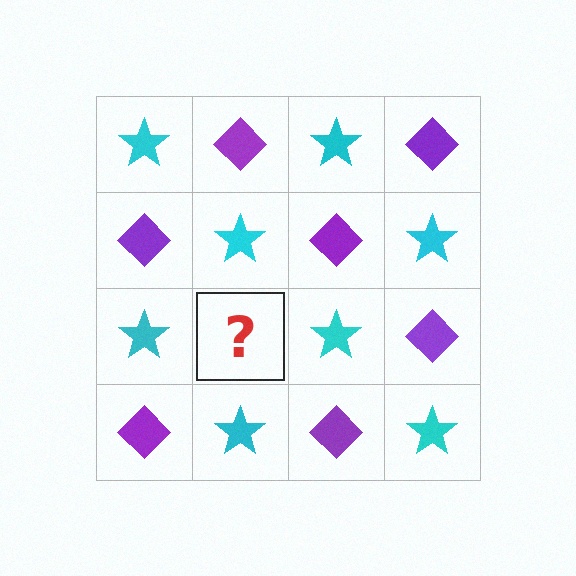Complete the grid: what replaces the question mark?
The question mark should be replaced with a purple diamond.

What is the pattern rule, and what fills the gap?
The rule is that it alternates cyan star and purple diamond in a checkerboard pattern. The gap should be filled with a purple diamond.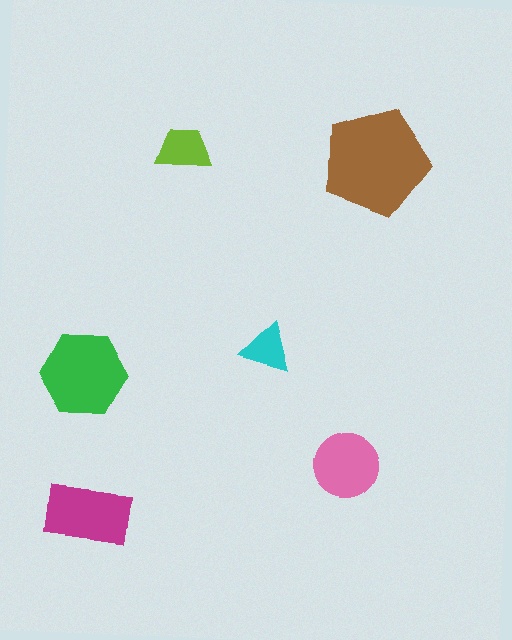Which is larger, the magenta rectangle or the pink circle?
The magenta rectangle.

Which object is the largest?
The brown pentagon.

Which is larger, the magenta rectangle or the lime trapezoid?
The magenta rectangle.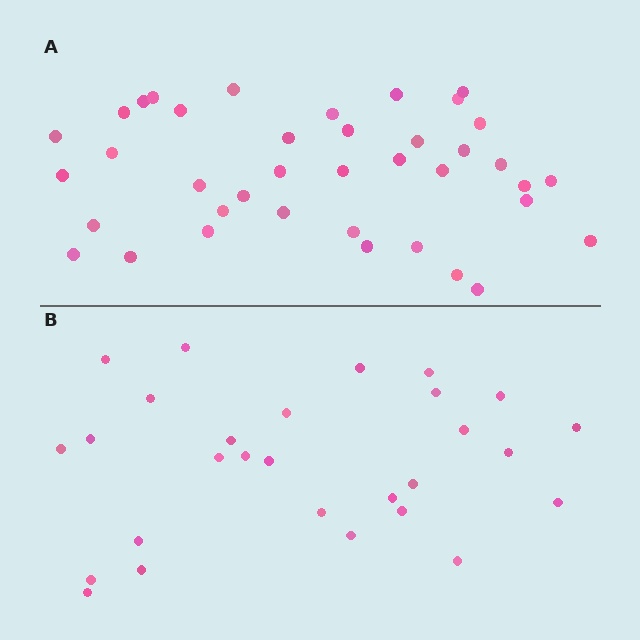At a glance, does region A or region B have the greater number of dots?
Region A (the top region) has more dots.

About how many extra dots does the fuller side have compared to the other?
Region A has roughly 12 or so more dots than region B.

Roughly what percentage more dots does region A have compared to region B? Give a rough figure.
About 40% more.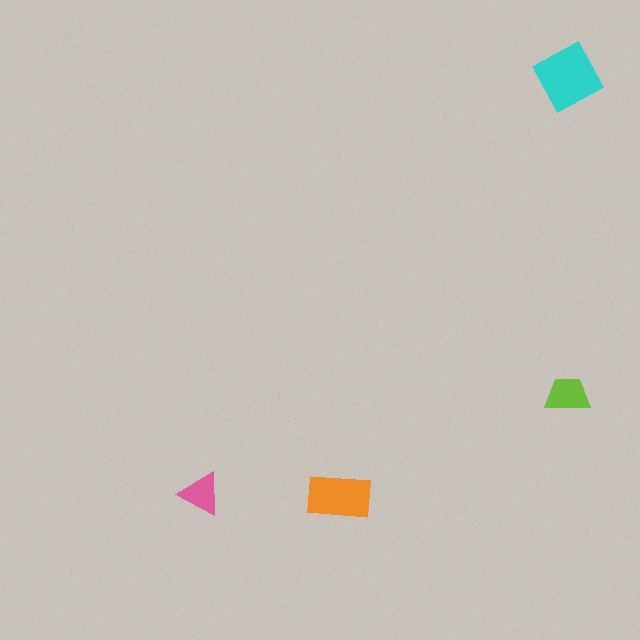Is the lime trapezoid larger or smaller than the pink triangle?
Larger.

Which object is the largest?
The cyan square.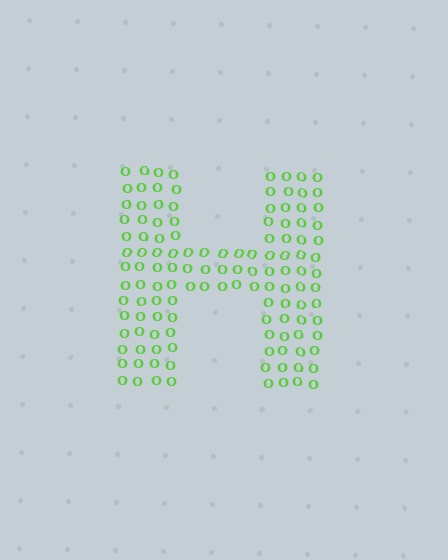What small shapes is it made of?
It is made of small letter O's.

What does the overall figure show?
The overall figure shows the letter H.